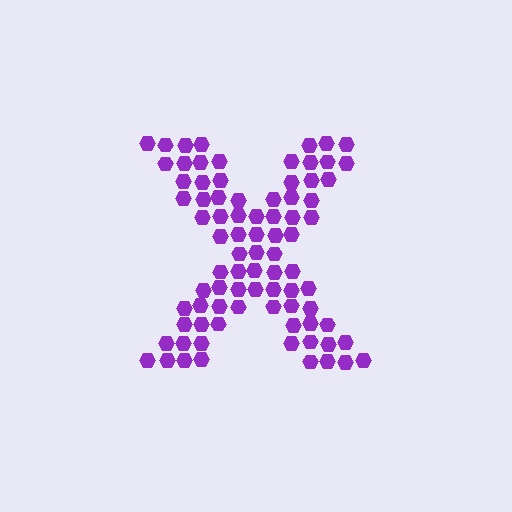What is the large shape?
The large shape is the letter X.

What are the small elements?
The small elements are hexagons.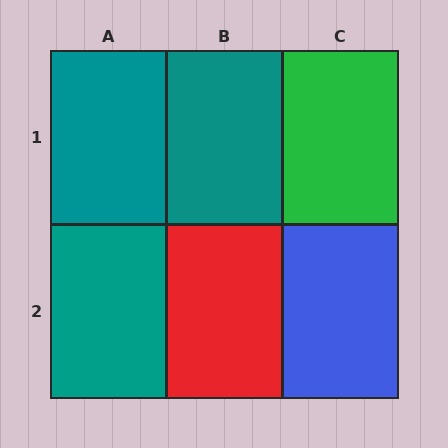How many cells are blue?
1 cell is blue.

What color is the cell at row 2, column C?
Blue.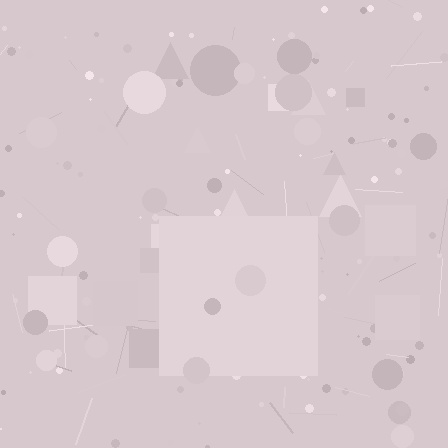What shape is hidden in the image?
A square is hidden in the image.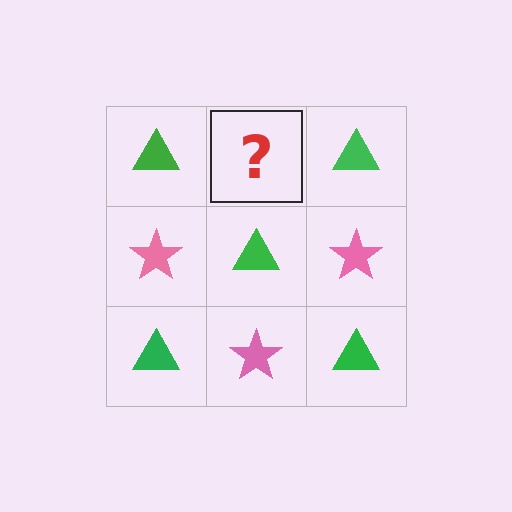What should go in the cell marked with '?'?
The missing cell should contain a pink star.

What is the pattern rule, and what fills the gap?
The rule is that it alternates green triangle and pink star in a checkerboard pattern. The gap should be filled with a pink star.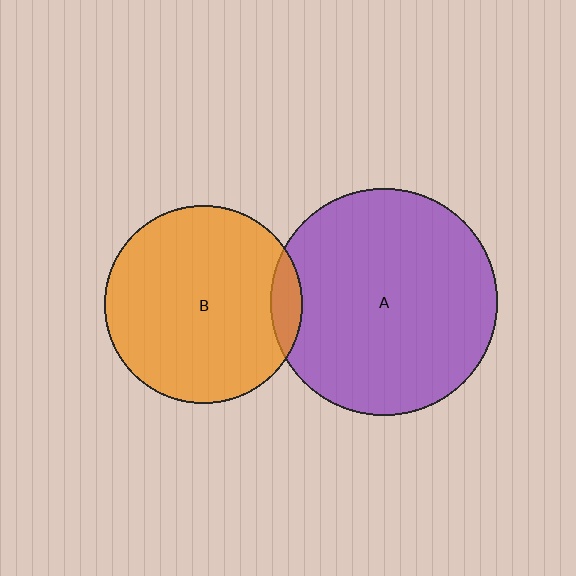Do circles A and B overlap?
Yes.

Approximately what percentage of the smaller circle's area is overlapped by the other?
Approximately 10%.